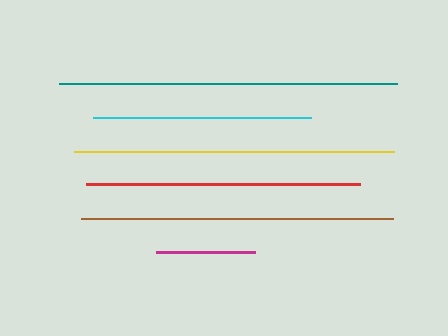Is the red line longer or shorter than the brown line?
The brown line is longer than the red line.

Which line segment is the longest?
The teal line is the longest at approximately 339 pixels.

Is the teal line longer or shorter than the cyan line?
The teal line is longer than the cyan line.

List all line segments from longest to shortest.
From longest to shortest: teal, yellow, brown, red, cyan, magenta.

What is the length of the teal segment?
The teal segment is approximately 339 pixels long.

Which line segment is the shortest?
The magenta line is the shortest at approximately 98 pixels.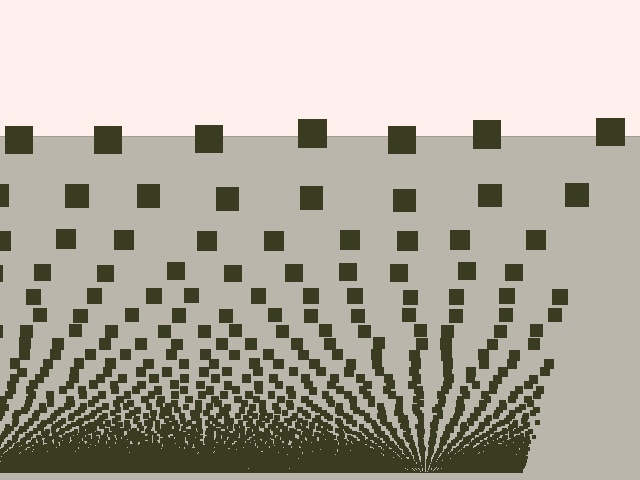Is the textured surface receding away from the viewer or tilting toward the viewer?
The surface appears to tilt toward the viewer. Texture elements get larger and sparser toward the top.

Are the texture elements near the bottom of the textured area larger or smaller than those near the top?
Smaller. The gradient is inverted — elements near the bottom are smaller and denser.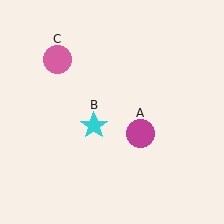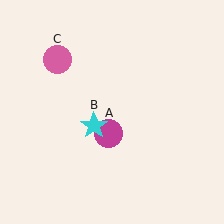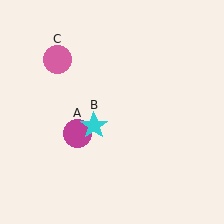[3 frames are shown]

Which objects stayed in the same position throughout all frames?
Cyan star (object B) and pink circle (object C) remained stationary.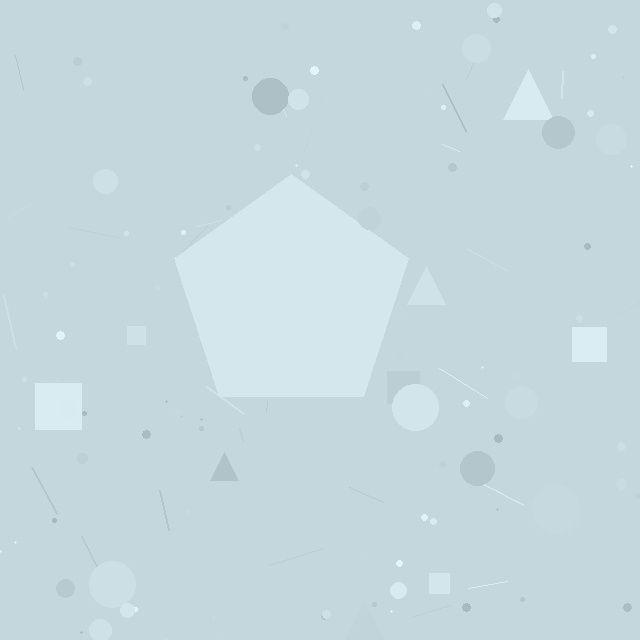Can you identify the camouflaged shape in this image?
The camouflaged shape is a pentagon.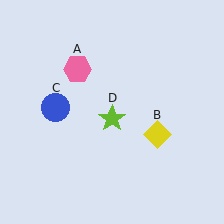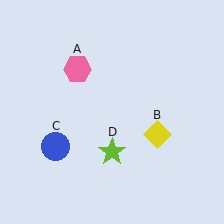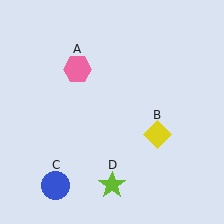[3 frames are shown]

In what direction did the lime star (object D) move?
The lime star (object D) moved down.